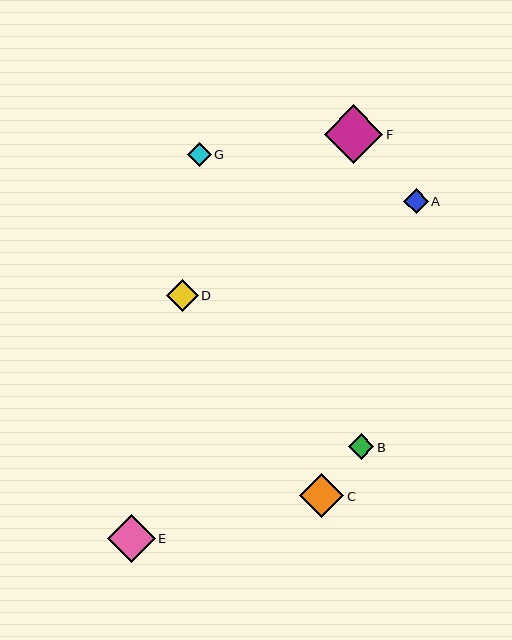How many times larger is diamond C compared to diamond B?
Diamond C is approximately 1.8 times the size of diamond B.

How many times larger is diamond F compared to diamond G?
Diamond F is approximately 2.5 times the size of diamond G.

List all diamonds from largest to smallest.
From largest to smallest: F, E, C, D, B, A, G.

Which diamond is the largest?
Diamond F is the largest with a size of approximately 58 pixels.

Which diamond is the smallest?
Diamond G is the smallest with a size of approximately 24 pixels.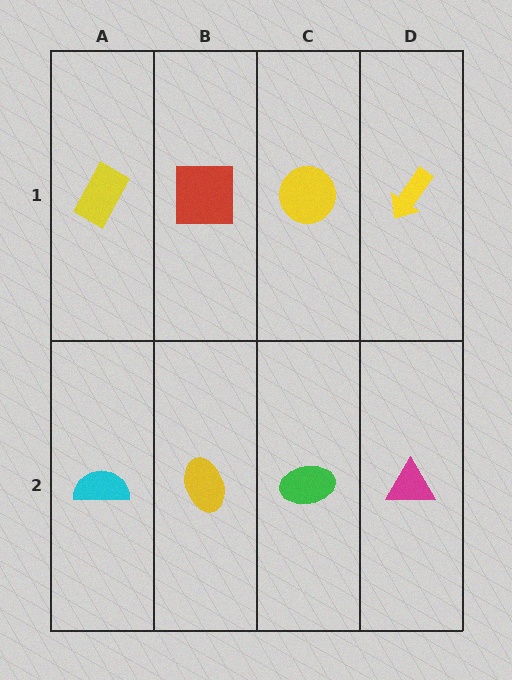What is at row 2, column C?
A green ellipse.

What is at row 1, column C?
A yellow circle.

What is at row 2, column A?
A cyan semicircle.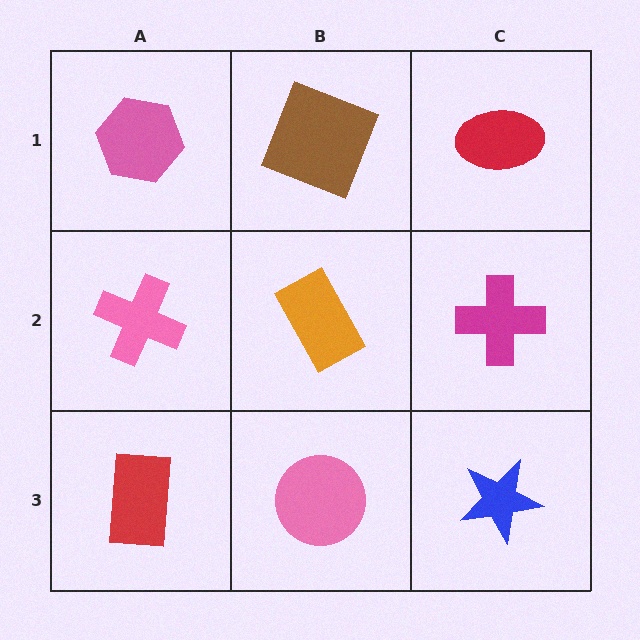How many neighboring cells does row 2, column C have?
3.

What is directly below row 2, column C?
A blue star.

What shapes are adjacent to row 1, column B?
An orange rectangle (row 2, column B), a pink hexagon (row 1, column A), a red ellipse (row 1, column C).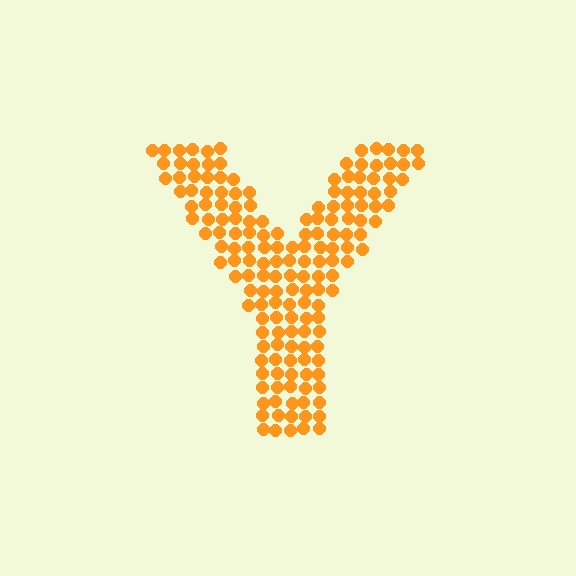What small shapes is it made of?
It is made of small circles.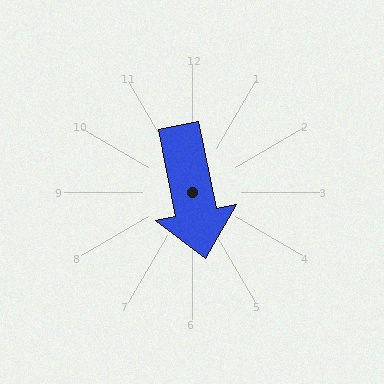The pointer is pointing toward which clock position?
Roughly 6 o'clock.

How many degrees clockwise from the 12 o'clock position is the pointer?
Approximately 169 degrees.